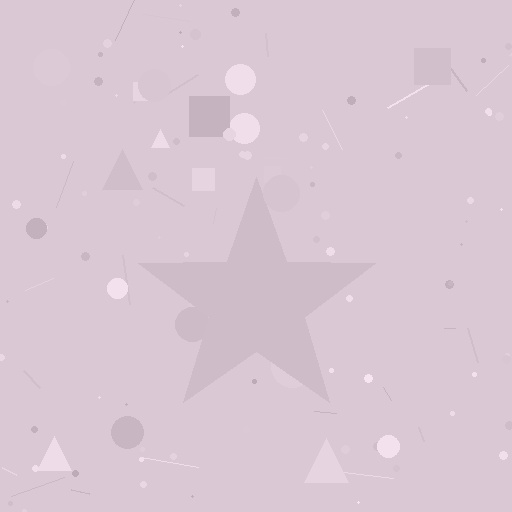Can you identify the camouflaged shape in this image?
The camouflaged shape is a star.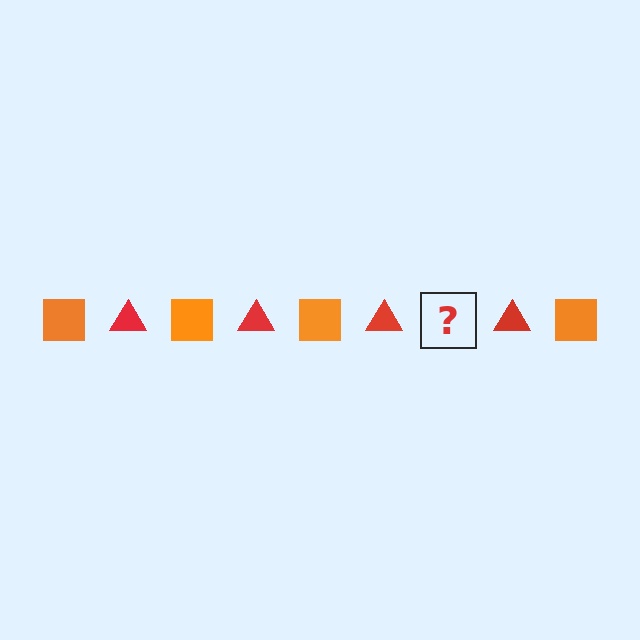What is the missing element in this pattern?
The missing element is an orange square.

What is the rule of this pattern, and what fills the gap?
The rule is that the pattern alternates between orange square and red triangle. The gap should be filled with an orange square.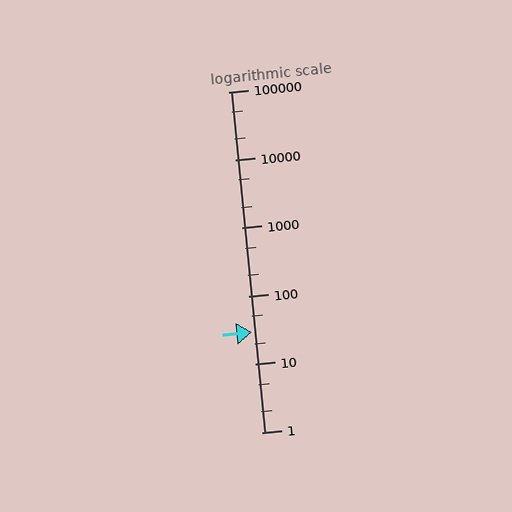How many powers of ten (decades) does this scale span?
The scale spans 5 decades, from 1 to 100000.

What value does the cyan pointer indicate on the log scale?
The pointer indicates approximately 29.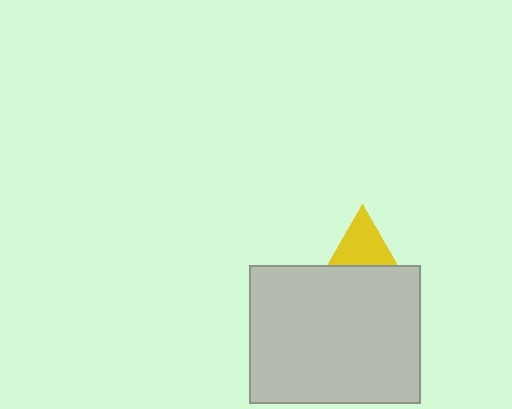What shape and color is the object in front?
The object in front is a light gray rectangle.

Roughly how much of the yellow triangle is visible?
About half of it is visible (roughly 57%).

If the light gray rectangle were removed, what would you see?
You would see the complete yellow triangle.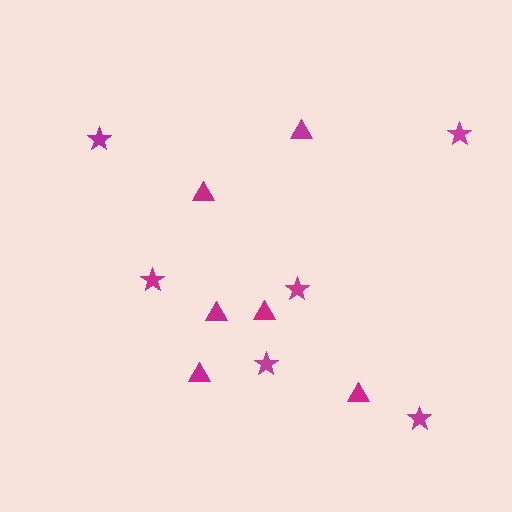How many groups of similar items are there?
There are 2 groups: one group of triangles (6) and one group of stars (6).